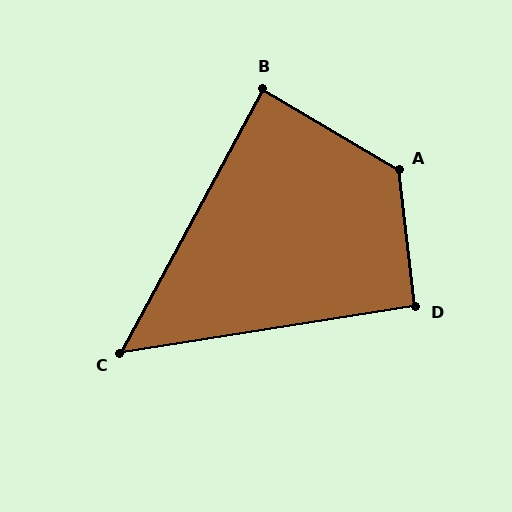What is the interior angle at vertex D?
Approximately 92 degrees (approximately right).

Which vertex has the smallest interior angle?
C, at approximately 53 degrees.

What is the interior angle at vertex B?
Approximately 88 degrees (approximately right).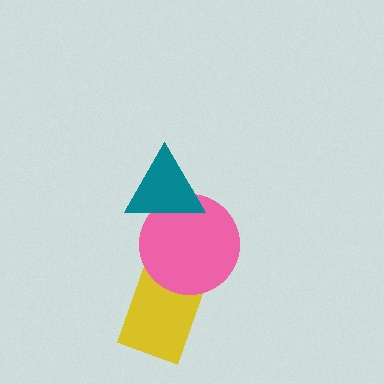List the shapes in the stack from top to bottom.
From top to bottom: the teal triangle, the pink circle, the yellow rectangle.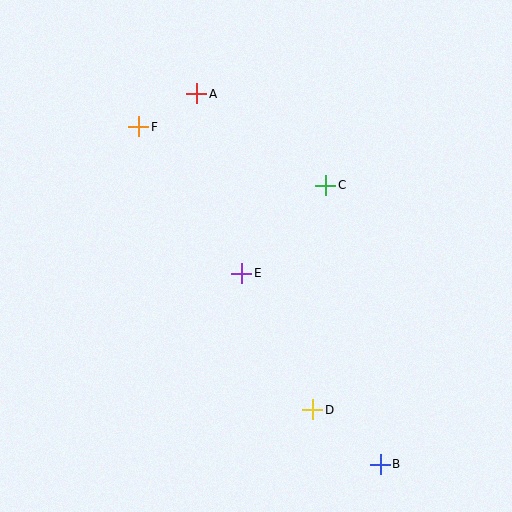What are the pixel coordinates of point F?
Point F is at (139, 127).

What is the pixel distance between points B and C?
The distance between B and C is 284 pixels.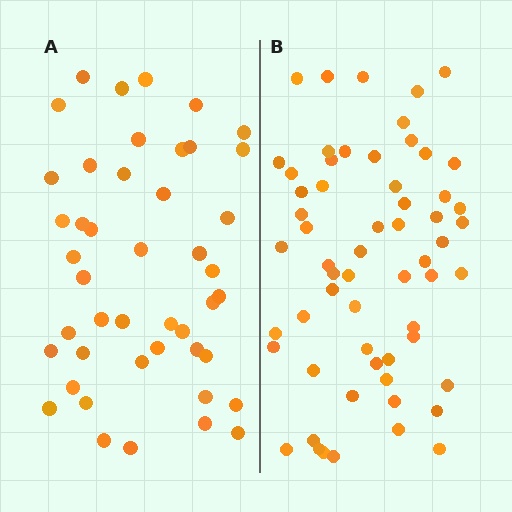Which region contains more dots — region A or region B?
Region B (the right region) has more dots.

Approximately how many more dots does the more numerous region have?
Region B has approximately 15 more dots than region A.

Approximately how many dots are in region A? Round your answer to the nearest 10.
About 40 dots. (The exact count is 45, which rounds to 40.)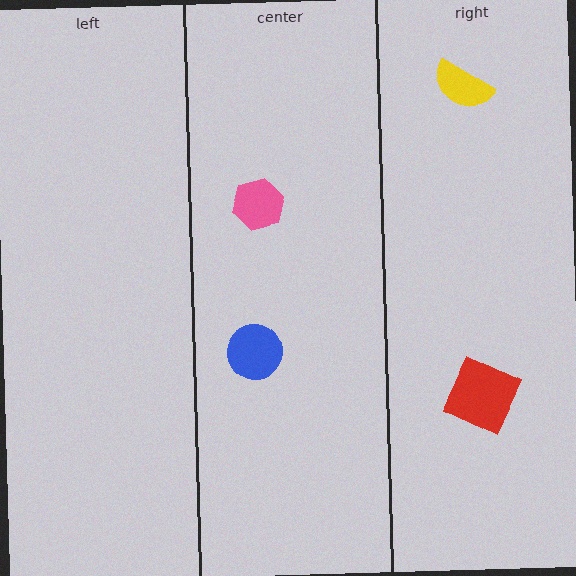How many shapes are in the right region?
2.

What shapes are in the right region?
The red square, the yellow semicircle.